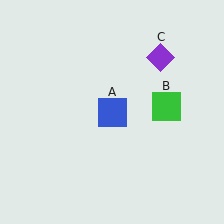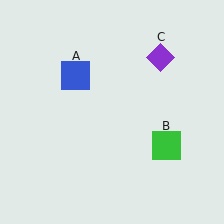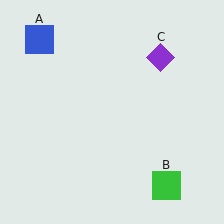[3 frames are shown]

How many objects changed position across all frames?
2 objects changed position: blue square (object A), green square (object B).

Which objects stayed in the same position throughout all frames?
Purple diamond (object C) remained stationary.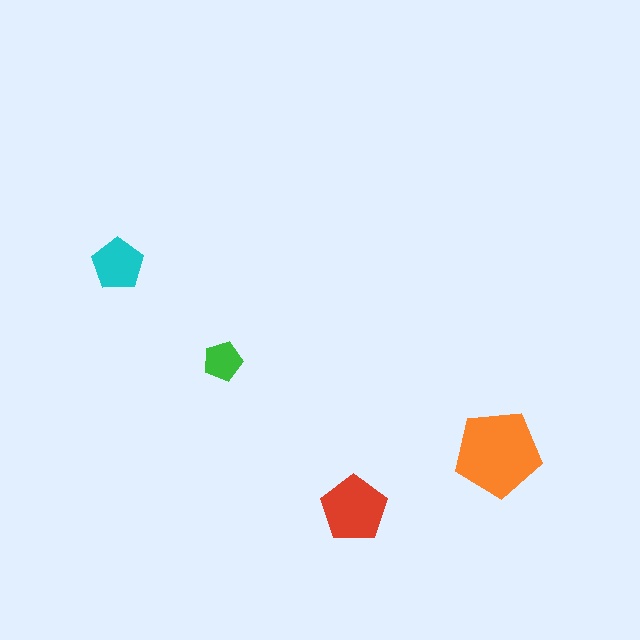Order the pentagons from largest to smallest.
the orange one, the red one, the cyan one, the green one.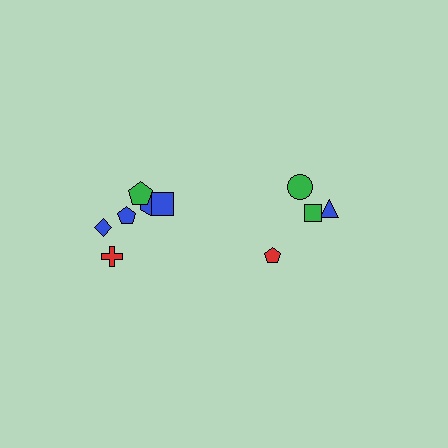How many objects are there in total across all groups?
There are 10 objects.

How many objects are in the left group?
There are 6 objects.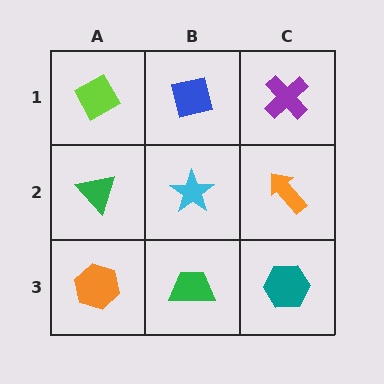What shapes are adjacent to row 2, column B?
A blue square (row 1, column B), a green trapezoid (row 3, column B), a green triangle (row 2, column A), an orange arrow (row 2, column C).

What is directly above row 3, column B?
A cyan star.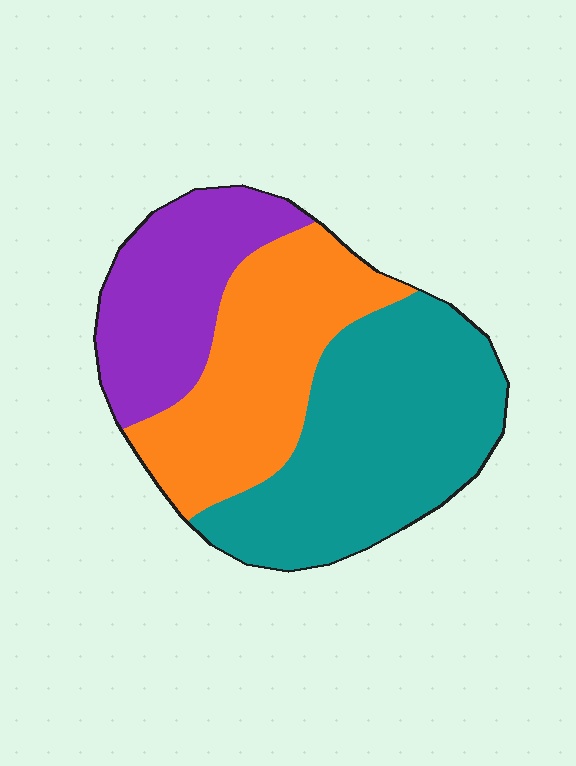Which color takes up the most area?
Teal, at roughly 45%.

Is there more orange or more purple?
Orange.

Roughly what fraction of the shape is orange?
Orange covers roughly 30% of the shape.